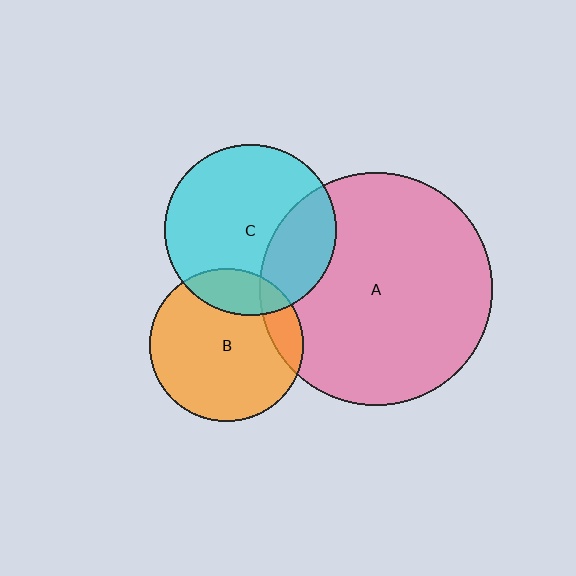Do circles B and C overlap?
Yes.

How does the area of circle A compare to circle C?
Approximately 1.8 times.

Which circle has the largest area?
Circle A (pink).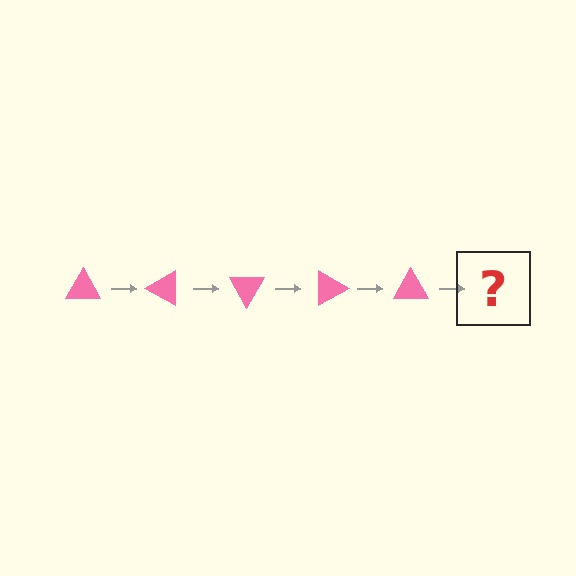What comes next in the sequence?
The next element should be a pink triangle rotated 150 degrees.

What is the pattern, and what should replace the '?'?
The pattern is that the triangle rotates 30 degrees each step. The '?' should be a pink triangle rotated 150 degrees.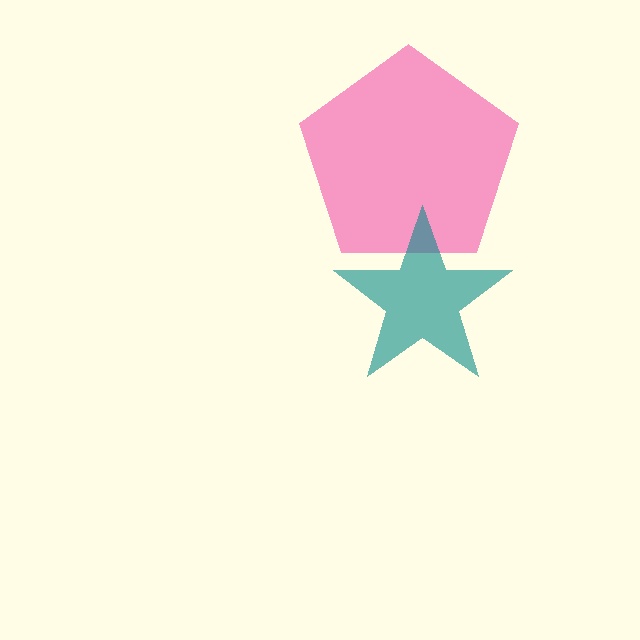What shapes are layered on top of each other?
The layered shapes are: a pink pentagon, a teal star.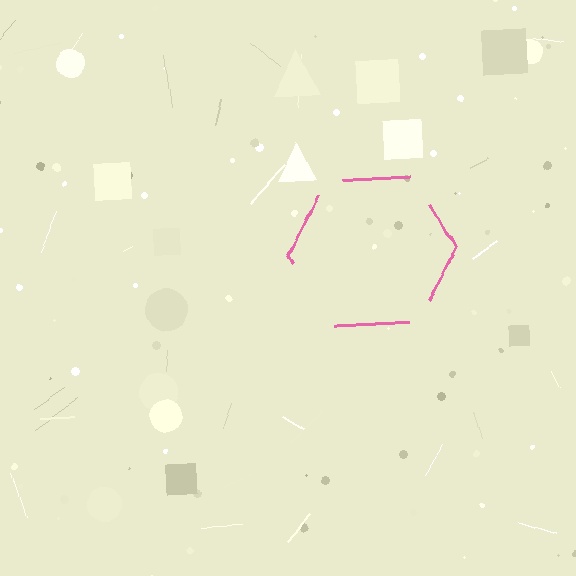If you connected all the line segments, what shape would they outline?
They would outline a hexagon.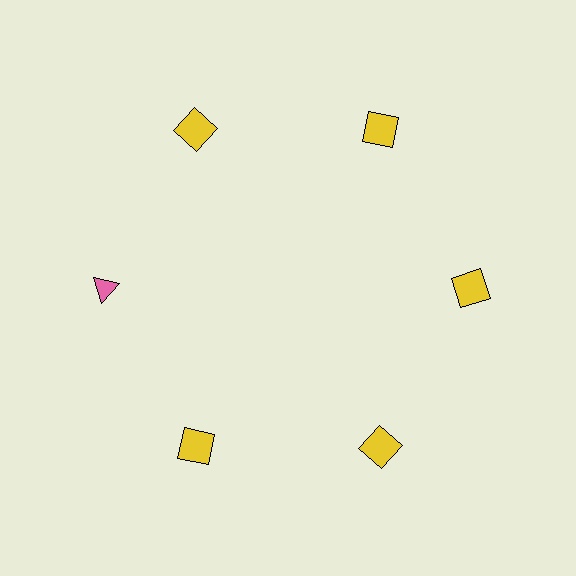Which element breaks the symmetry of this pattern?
The pink triangle at roughly the 9 o'clock position breaks the symmetry. All other shapes are yellow squares.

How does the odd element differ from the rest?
It differs in both color (pink instead of yellow) and shape (triangle instead of square).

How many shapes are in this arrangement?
There are 6 shapes arranged in a ring pattern.